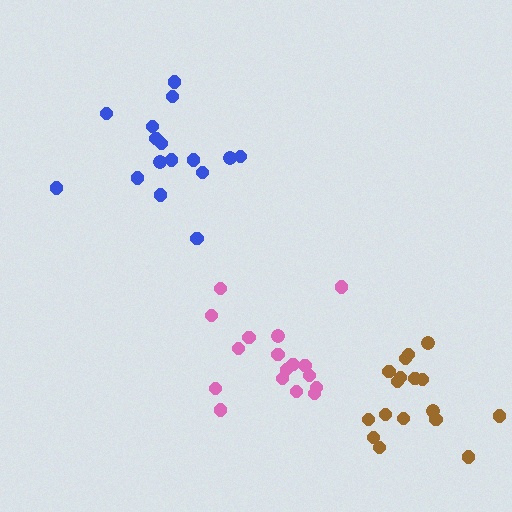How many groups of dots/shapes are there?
There are 3 groups.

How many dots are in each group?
Group 1: 16 dots, Group 2: 17 dots, Group 3: 17 dots (50 total).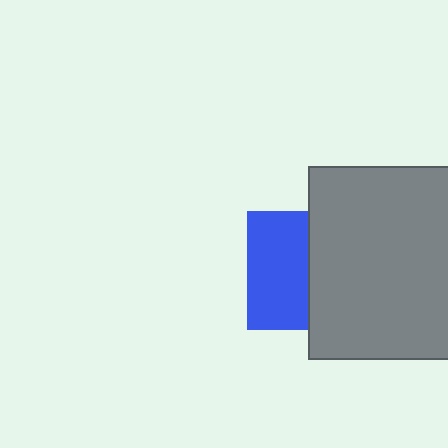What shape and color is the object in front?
The object in front is a gray rectangle.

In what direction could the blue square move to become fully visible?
The blue square could move left. That would shift it out from behind the gray rectangle entirely.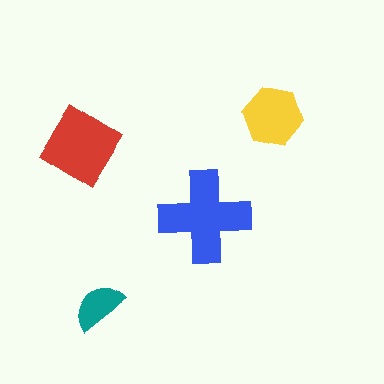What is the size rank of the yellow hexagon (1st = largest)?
3rd.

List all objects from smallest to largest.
The teal semicircle, the yellow hexagon, the red diamond, the blue cross.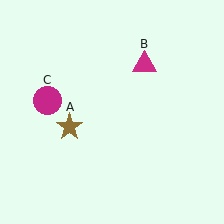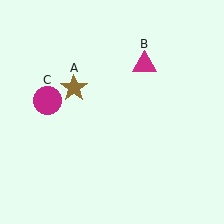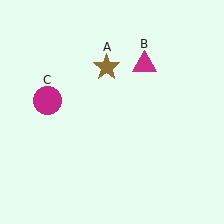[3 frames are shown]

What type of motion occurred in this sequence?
The brown star (object A) rotated clockwise around the center of the scene.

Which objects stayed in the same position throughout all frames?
Magenta triangle (object B) and magenta circle (object C) remained stationary.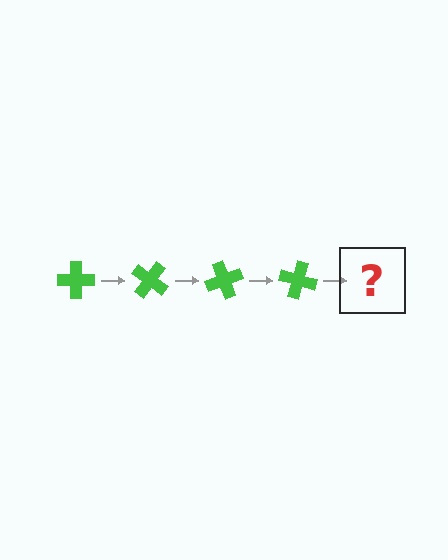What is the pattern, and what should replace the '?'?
The pattern is that the cross rotates 35 degrees each step. The '?' should be a green cross rotated 140 degrees.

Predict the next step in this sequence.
The next step is a green cross rotated 140 degrees.